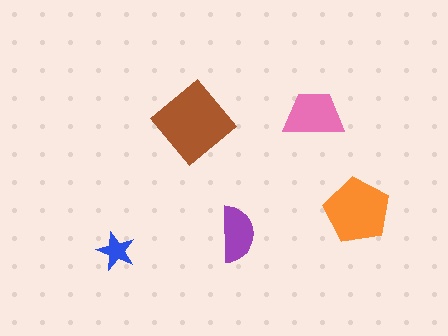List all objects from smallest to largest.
The blue star, the purple semicircle, the pink trapezoid, the orange pentagon, the brown diamond.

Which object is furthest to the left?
The blue star is leftmost.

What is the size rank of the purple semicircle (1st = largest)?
4th.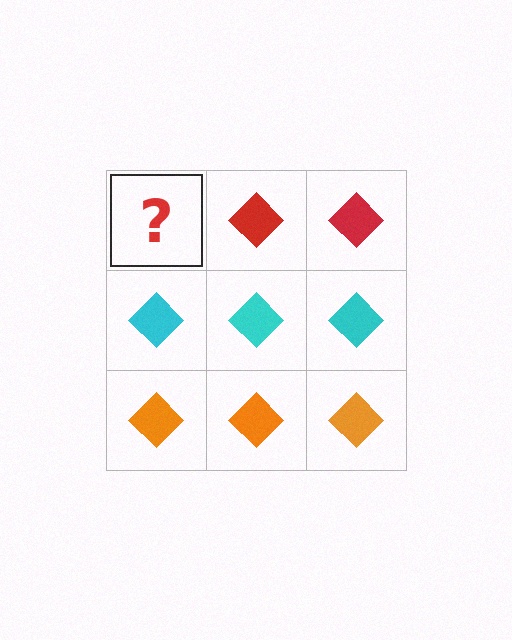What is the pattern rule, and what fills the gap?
The rule is that each row has a consistent color. The gap should be filled with a red diamond.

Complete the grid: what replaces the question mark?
The question mark should be replaced with a red diamond.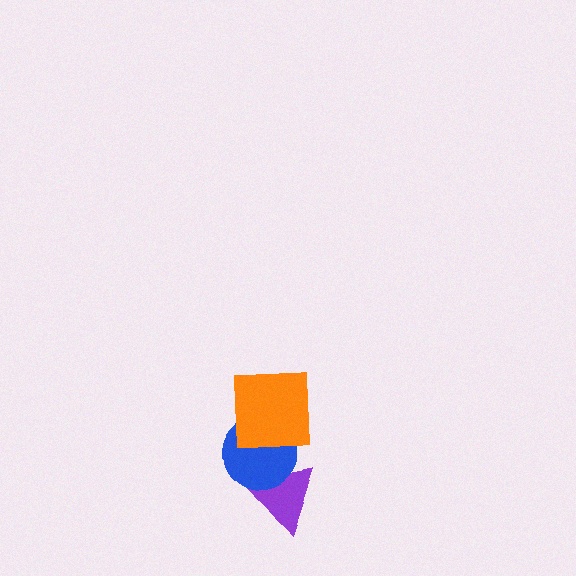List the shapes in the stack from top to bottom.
From top to bottom: the orange square, the blue circle, the purple triangle.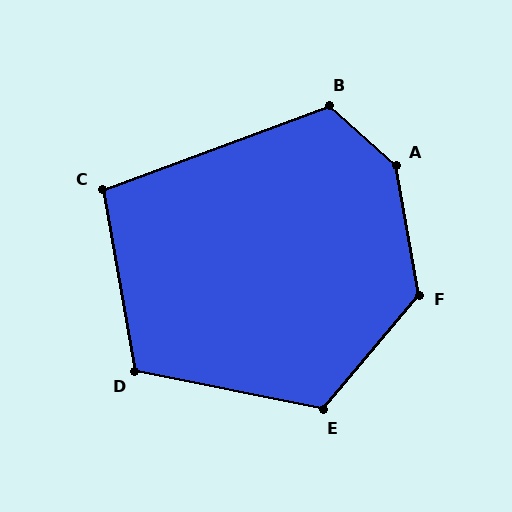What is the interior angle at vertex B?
Approximately 118 degrees (obtuse).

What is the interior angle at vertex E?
Approximately 119 degrees (obtuse).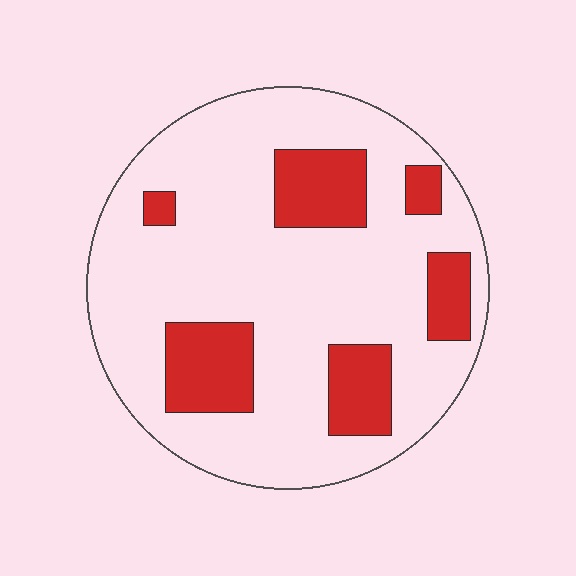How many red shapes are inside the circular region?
6.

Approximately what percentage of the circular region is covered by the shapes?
Approximately 20%.